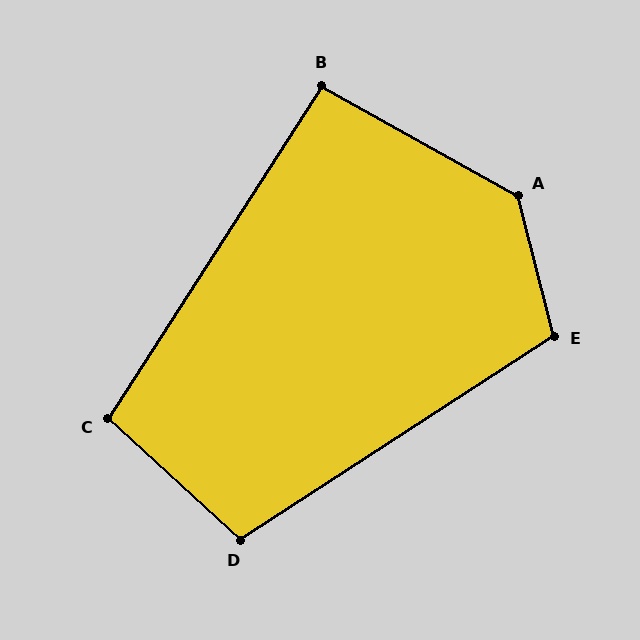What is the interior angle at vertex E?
Approximately 109 degrees (obtuse).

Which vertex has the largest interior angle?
A, at approximately 133 degrees.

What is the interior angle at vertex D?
Approximately 105 degrees (obtuse).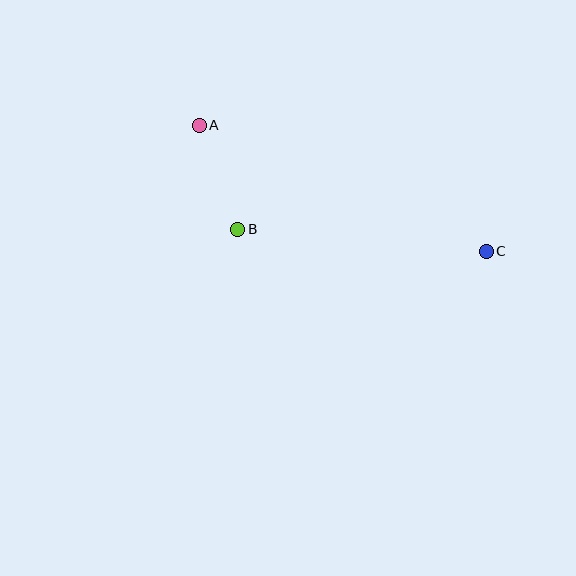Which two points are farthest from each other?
Points A and C are farthest from each other.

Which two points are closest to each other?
Points A and B are closest to each other.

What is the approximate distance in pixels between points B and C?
The distance between B and C is approximately 249 pixels.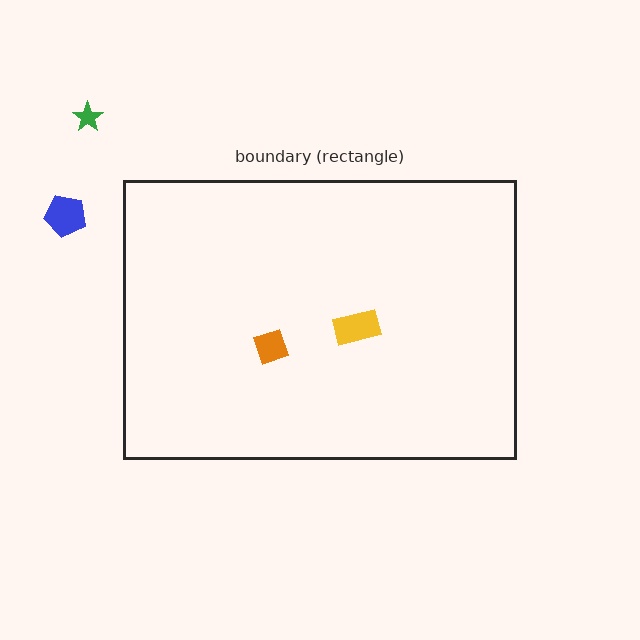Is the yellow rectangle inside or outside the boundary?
Inside.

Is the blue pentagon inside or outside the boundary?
Outside.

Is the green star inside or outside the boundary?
Outside.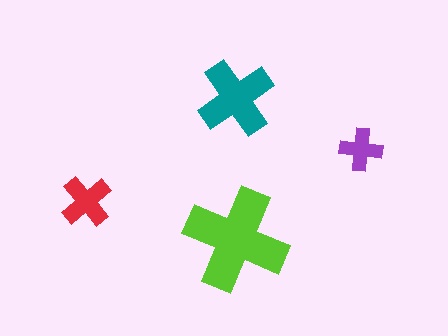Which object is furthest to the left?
The red cross is leftmost.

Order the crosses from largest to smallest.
the lime one, the teal one, the red one, the purple one.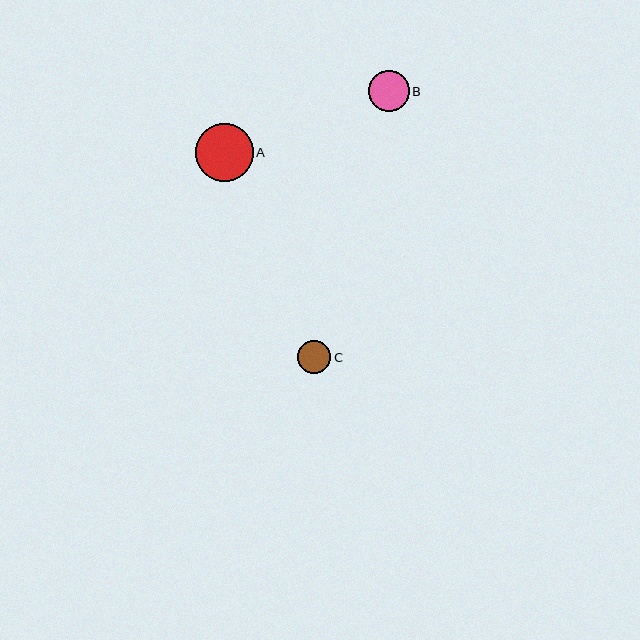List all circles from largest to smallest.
From largest to smallest: A, B, C.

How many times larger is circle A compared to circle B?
Circle A is approximately 1.4 times the size of circle B.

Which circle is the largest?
Circle A is the largest with a size of approximately 58 pixels.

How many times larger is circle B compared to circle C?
Circle B is approximately 1.2 times the size of circle C.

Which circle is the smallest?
Circle C is the smallest with a size of approximately 33 pixels.